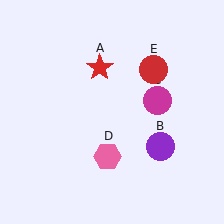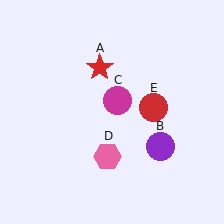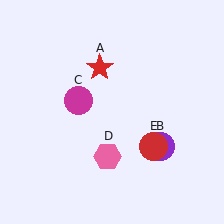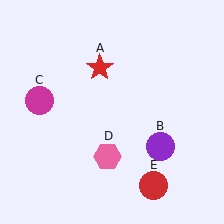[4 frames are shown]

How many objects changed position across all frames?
2 objects changed position: magenta circle (object C), red circle (object E).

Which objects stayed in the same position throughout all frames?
Red star (object A) and purple circle (object B) and pink hexagon (object D) remained stationary.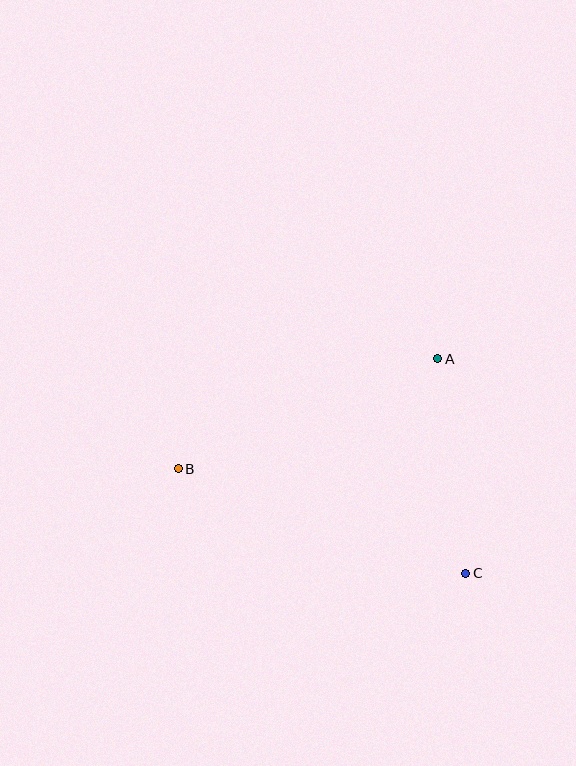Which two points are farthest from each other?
Points B and C are farthest from each other.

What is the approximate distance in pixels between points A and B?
The distance between A and B is approximately 282 pixels.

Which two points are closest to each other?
Points A and C are closest to each other.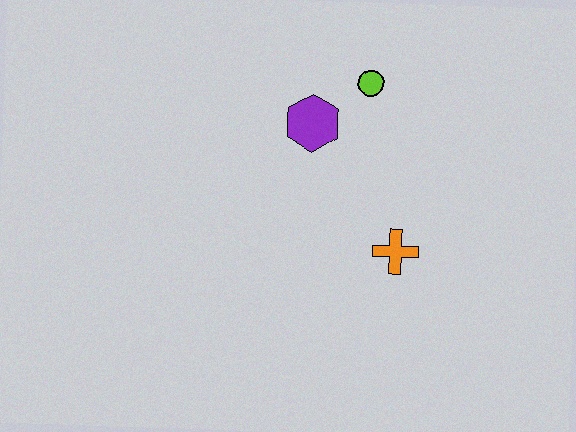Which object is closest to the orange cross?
The purple hexagon is closest to the orange cross.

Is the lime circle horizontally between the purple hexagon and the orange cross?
Yes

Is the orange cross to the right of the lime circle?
Yes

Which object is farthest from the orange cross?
The lime circle is farthest from the orange cross.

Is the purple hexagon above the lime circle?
No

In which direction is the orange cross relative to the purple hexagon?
The orange cross is below the purple hexagon.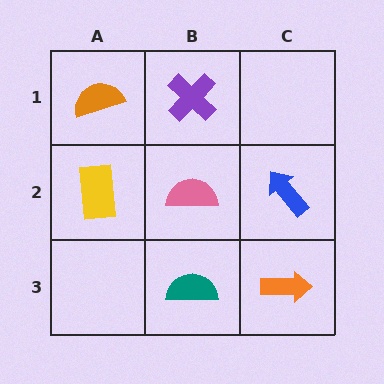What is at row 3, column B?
A teal semicircle.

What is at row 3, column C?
An orange arrow.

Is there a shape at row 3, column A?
No, that cell is empty.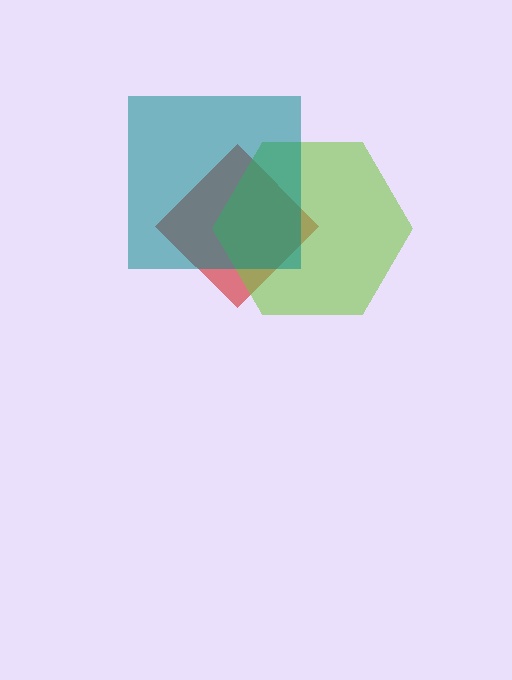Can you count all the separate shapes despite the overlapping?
Yes, there are 3 separate shapes.